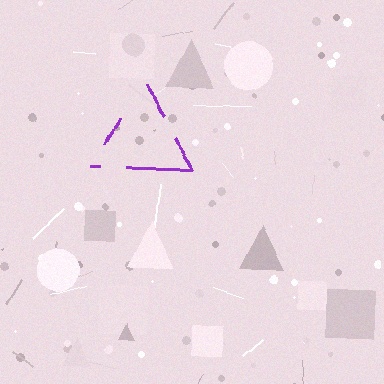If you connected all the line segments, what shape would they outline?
They would outline a triangle.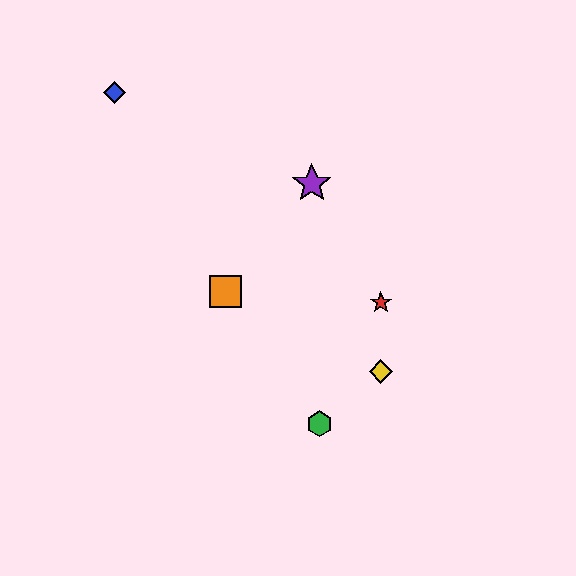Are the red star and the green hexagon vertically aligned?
No, the red star is at x≈381 and the green hexagon is at x≈319.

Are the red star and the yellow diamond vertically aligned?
Yes, both are at x≈381.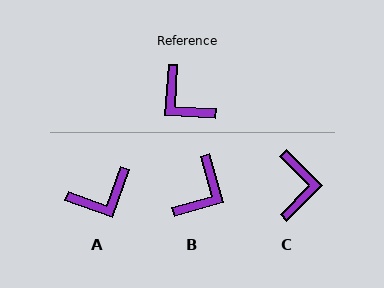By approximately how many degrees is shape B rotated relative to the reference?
Approximately 109 degrees counter-clockwise.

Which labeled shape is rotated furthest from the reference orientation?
C, about 139 degrees away.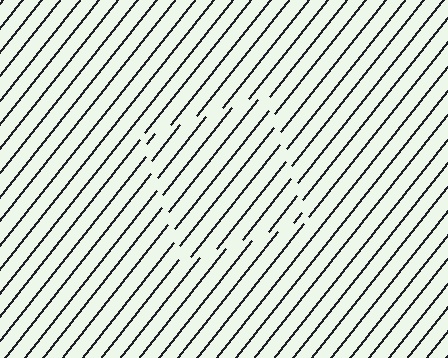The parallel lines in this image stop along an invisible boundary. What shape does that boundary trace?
An illusory square. The interior of the shape contains the same grating, shifted by half a period — the contour is defined by the phase discontinuity where line-ends from the inner and outer gratings abut.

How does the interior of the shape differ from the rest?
The interior of the shape contains the same grating, shifted by half a period — the contour is defined by the phase discontinuity where line-ends from the inner and outer gratings abut.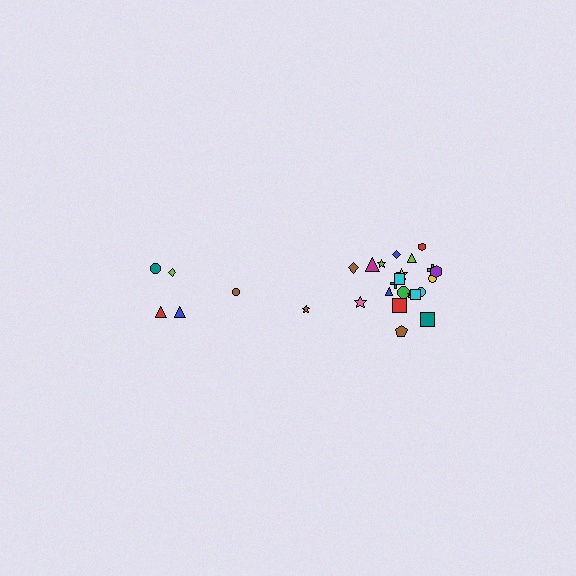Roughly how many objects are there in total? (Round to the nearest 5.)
Roughly 25 objects in total.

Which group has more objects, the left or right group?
The right group.